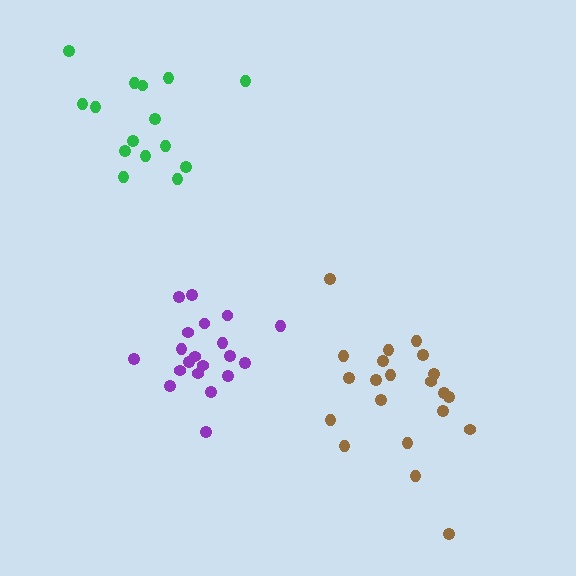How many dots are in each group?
Group 1: 21 dots, Group 2: 15 dots, Group 3: 20 dots (56 total).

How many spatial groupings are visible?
There are 3 spatial groupings.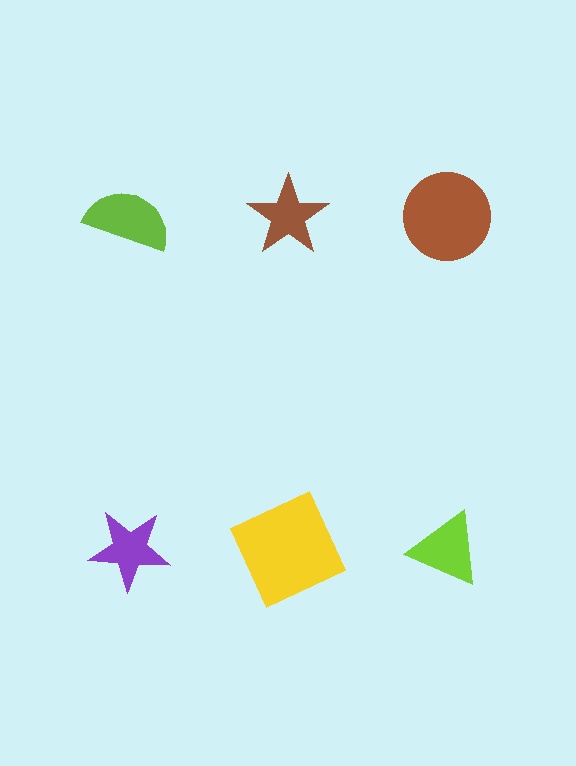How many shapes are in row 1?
3 shapes.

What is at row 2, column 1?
A purple star.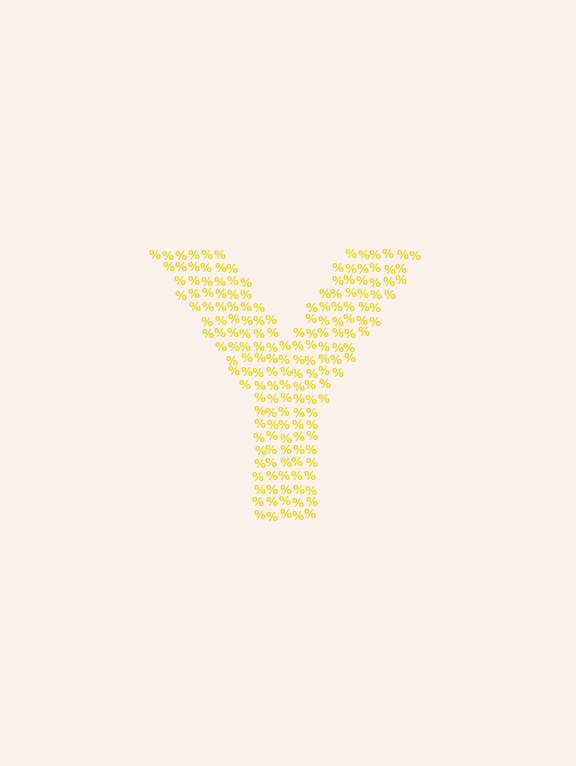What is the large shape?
The large shape is the letter Y.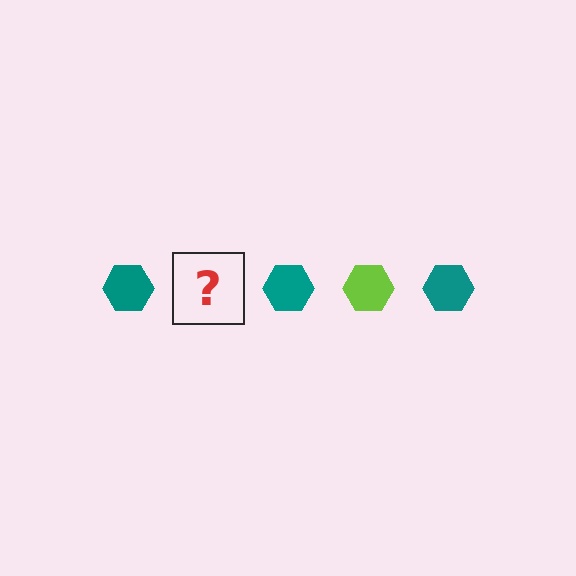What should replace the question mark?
The question mark should be replaced with a lime hexagon.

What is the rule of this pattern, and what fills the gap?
The rule is that the pattern cycles through teal, lime hexagons. The gap should be filled with a lime hexagon.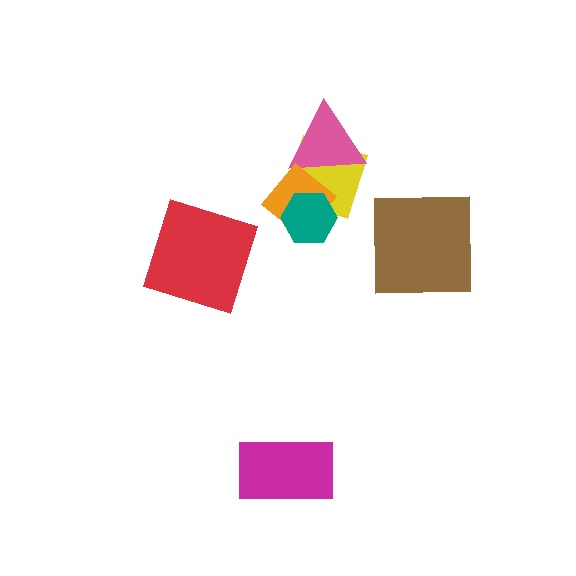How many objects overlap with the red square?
0 objects overlap with the red square.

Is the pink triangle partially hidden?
Yes, it is partially covered by another shape.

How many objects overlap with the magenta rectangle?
0 objects overlap with the magenta rectangle.